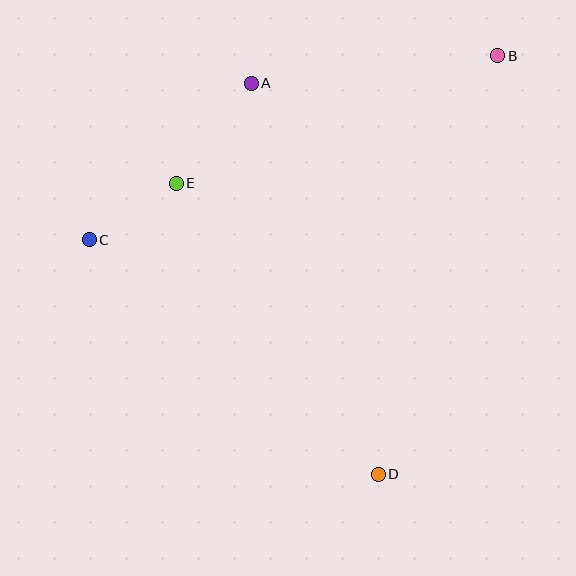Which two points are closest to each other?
Points C and E are closest to each other.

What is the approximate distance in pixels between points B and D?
The distance between B and D is approximately 435 pixels.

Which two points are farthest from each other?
Points B and C are farthest from each other.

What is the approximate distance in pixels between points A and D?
The distance between A and D is approximately 411 pixels.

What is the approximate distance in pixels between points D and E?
The distance between D and E is approximately 354 pixels.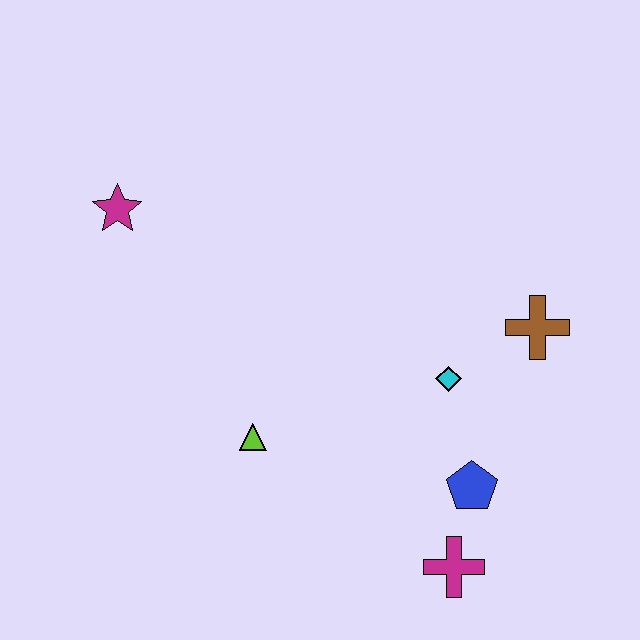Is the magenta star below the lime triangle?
No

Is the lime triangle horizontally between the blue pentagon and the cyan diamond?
No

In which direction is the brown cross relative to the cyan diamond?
The brown cross is to the right of the cyan diamond.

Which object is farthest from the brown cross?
The magenta star is farthest from the brown cross.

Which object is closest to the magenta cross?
The blue pentagon is closest to the magenta cross.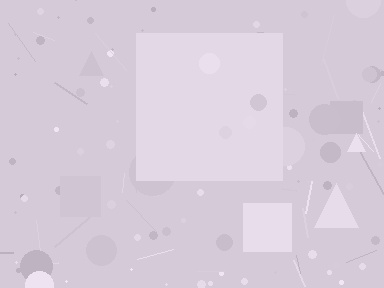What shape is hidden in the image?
A square is hidden in the image.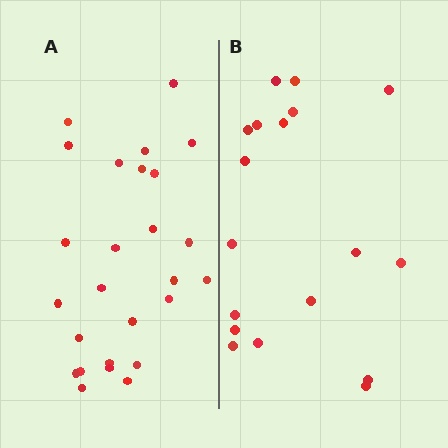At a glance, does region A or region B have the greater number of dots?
Region A (the left region) has more dots.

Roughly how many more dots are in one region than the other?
Region A has roughly 8 or so more dots than region B.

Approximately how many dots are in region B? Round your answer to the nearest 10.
About 20 dots. (The exact count is 18, which rounds to 20.)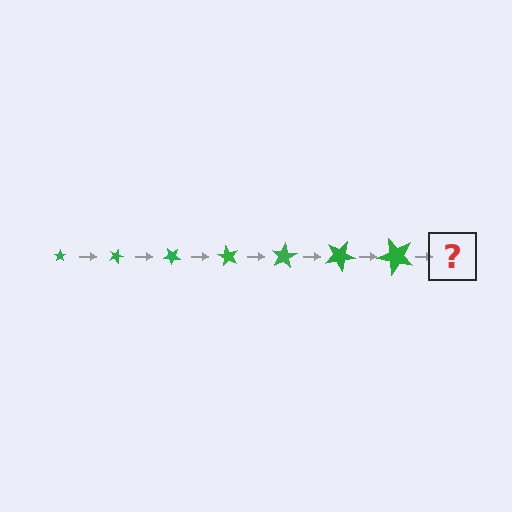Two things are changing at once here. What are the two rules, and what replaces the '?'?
The two rules are that the star grows larger each step and it rotates 20 degrees each step. The '?' should be a star, larger than the previous one and rotated 140 degrees from the start.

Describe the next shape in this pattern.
It should be a star, larger than the previous one and rotated 140 degrees from the start.